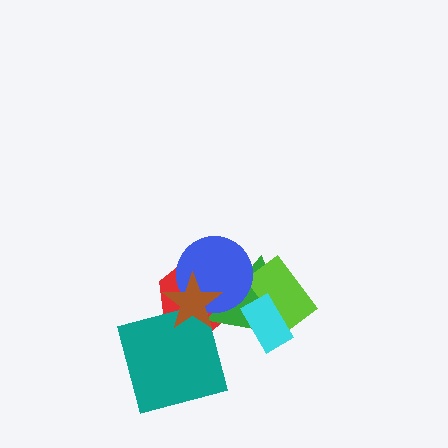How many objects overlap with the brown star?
4 objects overlap with the brown star.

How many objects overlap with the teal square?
2 objects overlap with the teal square.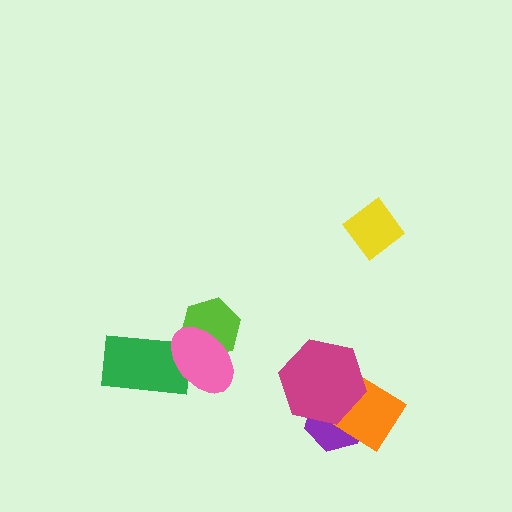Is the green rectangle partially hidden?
Yes, it is partially covered by another shape.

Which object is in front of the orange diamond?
The magenta hexagon is in front of the orange diamond.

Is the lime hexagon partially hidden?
Yes, it is partially covered by another shape.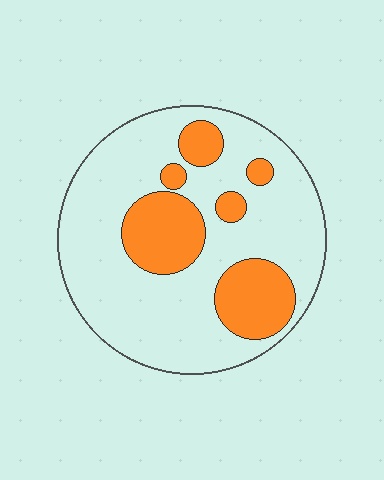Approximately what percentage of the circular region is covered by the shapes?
Approximately 25%.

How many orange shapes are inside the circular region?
6.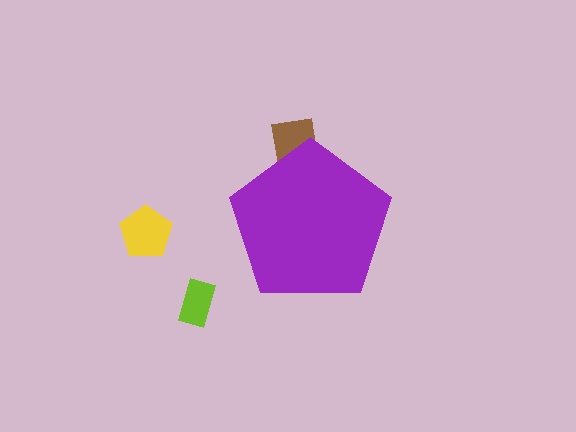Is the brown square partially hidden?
Yes, the brown square is partially hidden behind the purple pentagon.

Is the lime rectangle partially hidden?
No, the lime rectangle is fully visible.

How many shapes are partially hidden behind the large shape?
1 shape is partially hidden.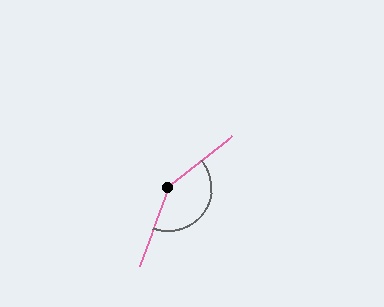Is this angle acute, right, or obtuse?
It is obtuse.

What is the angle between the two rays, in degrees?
Approximately 148 degrees.